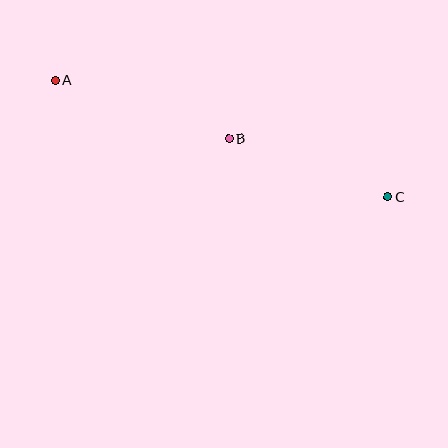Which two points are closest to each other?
Points B and C are closest to each other.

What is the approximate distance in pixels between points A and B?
The distance between A and B is approximately 183 pixels.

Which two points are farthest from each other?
Points A and C are farthest from each other.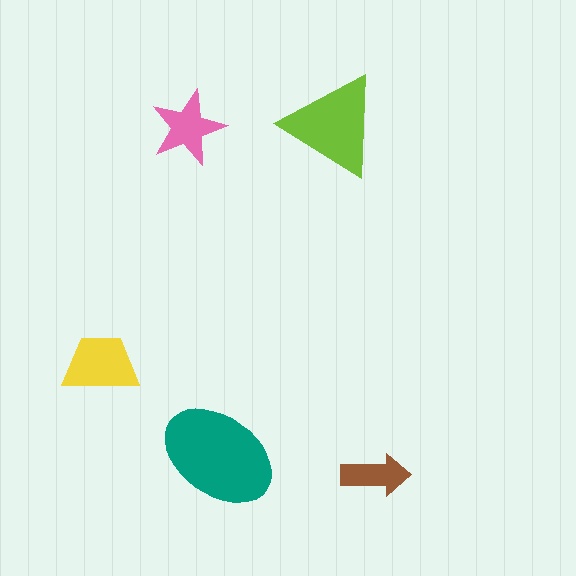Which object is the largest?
The teal ellipse.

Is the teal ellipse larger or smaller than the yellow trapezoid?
Larger.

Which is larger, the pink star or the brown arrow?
The pink star.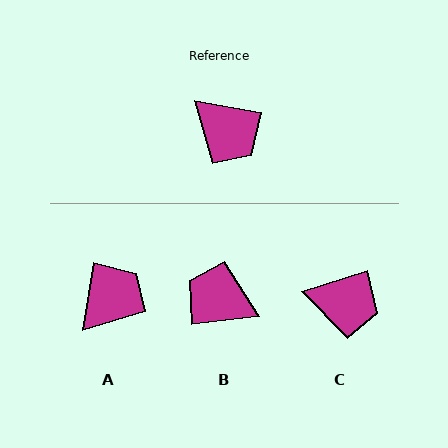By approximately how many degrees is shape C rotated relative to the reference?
Approximately 28 degrees counter-clockwise.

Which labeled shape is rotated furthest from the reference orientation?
B, about 163 degrees away.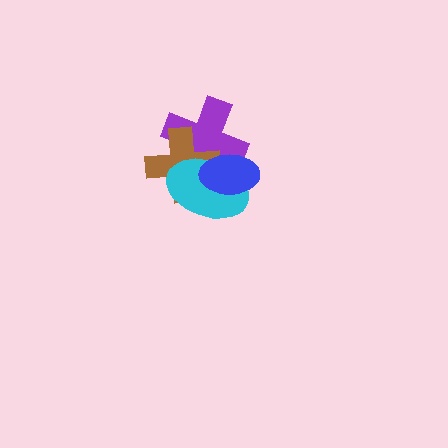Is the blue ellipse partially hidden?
No, no other shape covers it.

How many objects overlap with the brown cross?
3 objects overlap with the brown cross.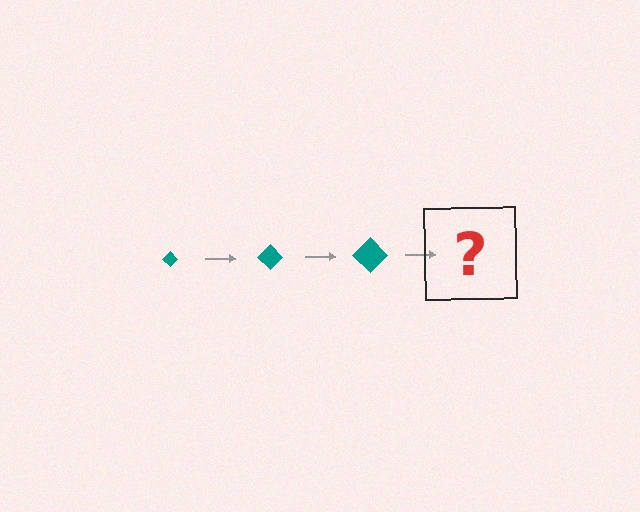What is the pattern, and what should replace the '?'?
The pattern is that the diamond gets progressively larger each step. The '?' should be a teal diamond, larger than the previous one.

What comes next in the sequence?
The next element should be a teal diamond, larger than the previous one.